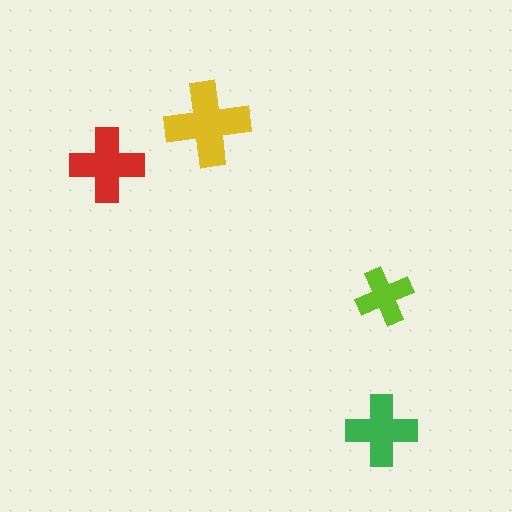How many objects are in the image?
There are 4 objects in the image.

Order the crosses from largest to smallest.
the yellow one, the red one, the green one, the lime one.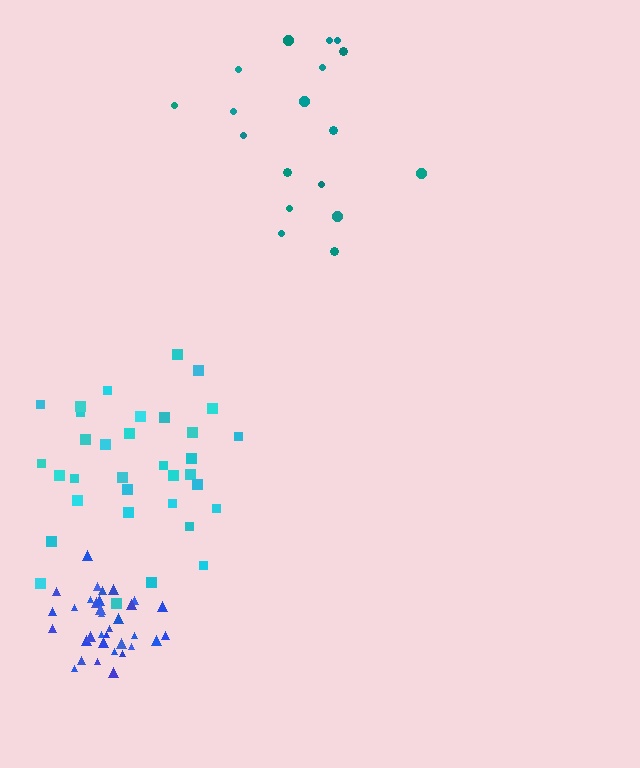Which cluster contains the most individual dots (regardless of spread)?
Blue (34).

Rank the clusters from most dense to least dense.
blue, cyan, teal.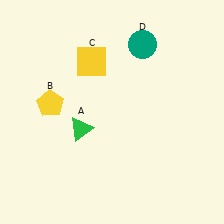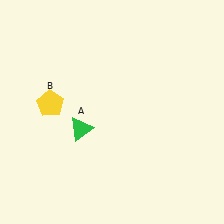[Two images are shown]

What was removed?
The yellow square (C), the teal circle (D) were removed in Image 2.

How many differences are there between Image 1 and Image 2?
There are 2 differences between the two images.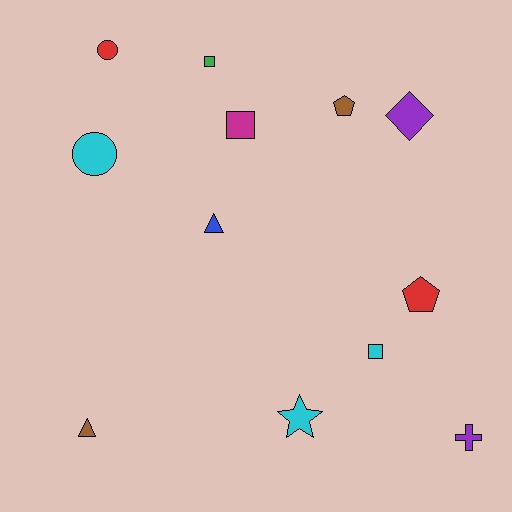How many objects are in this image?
There are 12 objects.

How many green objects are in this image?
There is 1 green object.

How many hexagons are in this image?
There are no hexagons.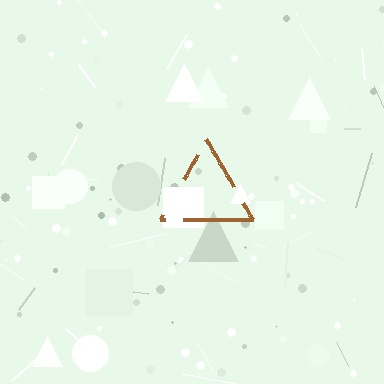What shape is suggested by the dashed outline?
The dashed outline suggests a triangle.